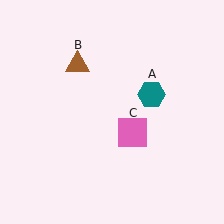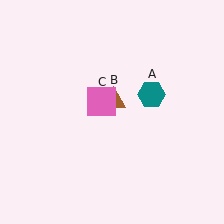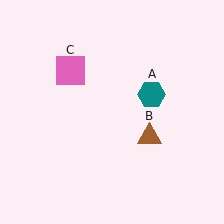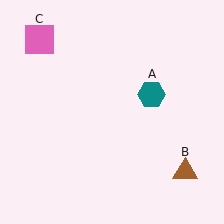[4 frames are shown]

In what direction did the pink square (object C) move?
The pink square (object C) moved up and to the left.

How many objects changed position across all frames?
2 objects changed position: brown triangle (object B), pink square (object C).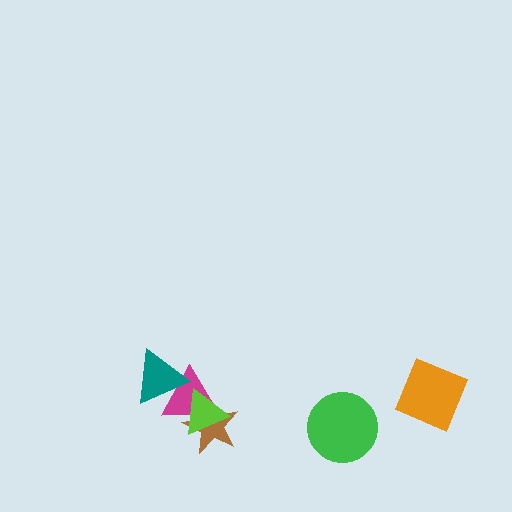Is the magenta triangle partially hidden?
Yes, it is partially covered by another shape.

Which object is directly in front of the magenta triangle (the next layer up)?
The brown star is directly in front of the magenta triangle.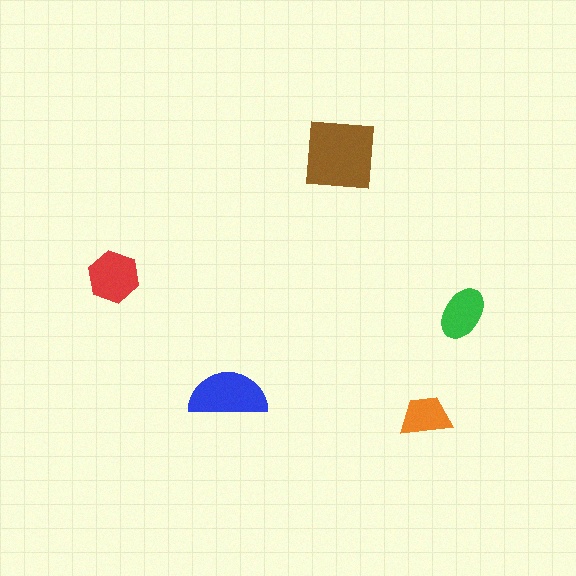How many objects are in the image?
There are 5 objects in the image.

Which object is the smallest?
The orange trapezoid.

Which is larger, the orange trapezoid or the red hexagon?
The red hexagon.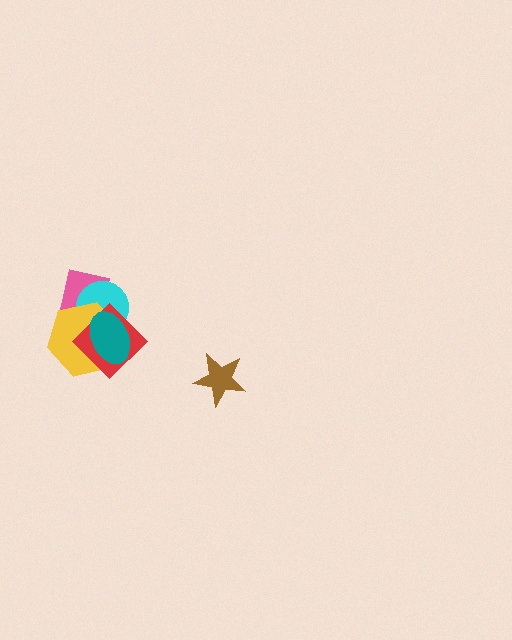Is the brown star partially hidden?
No, no other shape covers it.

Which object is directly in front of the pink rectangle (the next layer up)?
The cyan circle is directly in front of the pink rectangle.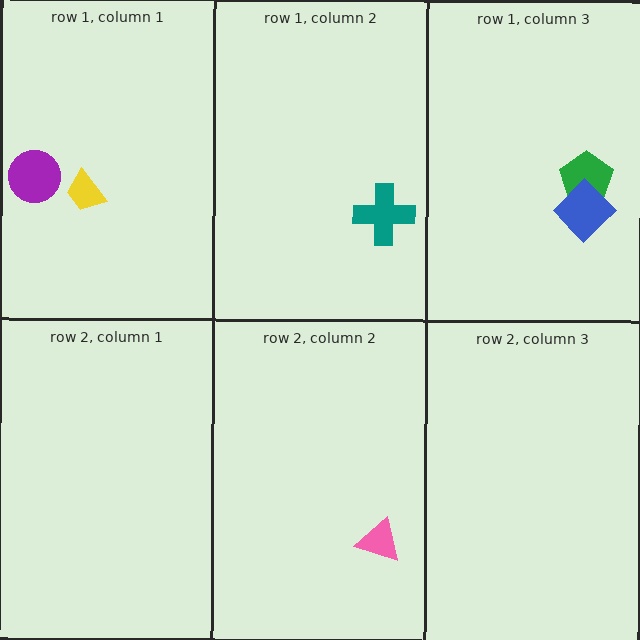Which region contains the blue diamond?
The row 1, column 3 region.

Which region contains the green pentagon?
The row 1, column 3 region.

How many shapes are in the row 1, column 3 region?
2.